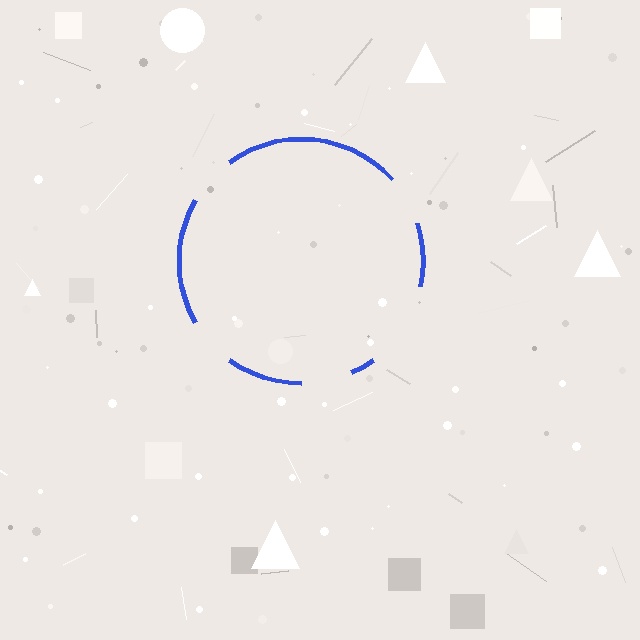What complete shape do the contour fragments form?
The contour fragments form a circle.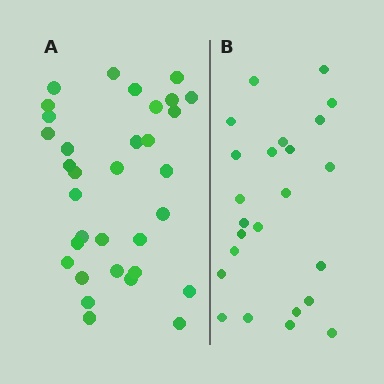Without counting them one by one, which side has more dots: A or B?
Region A (the left region) has more dots.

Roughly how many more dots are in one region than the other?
Region A has roughly 8 or so more dots than region B.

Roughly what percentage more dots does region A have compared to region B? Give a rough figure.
About 40% more.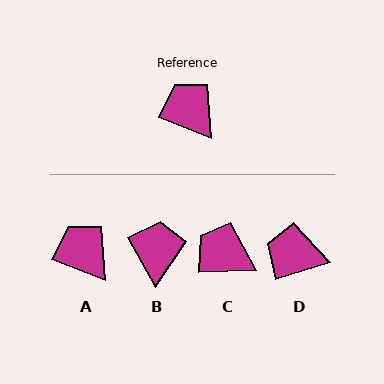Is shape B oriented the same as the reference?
No, it is off by about 38 degrees.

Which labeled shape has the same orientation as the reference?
A.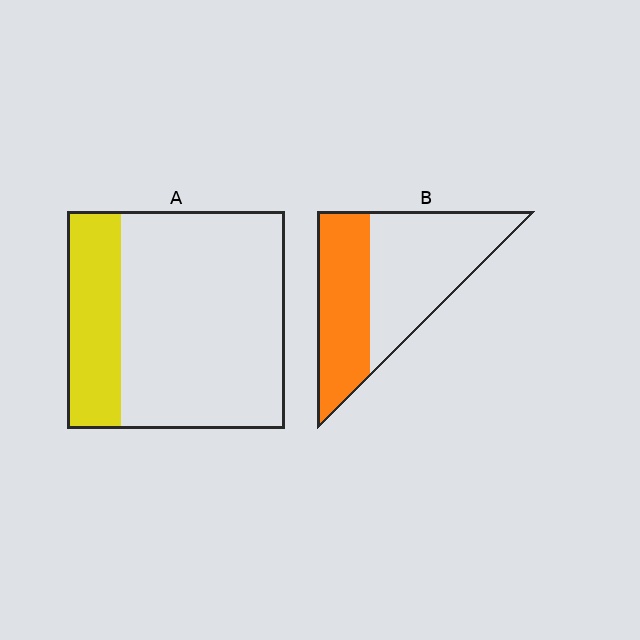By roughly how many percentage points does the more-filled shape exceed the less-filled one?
By roughly 20 percentage points (B over A).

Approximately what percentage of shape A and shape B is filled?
A is approximately 25% and B is approximately 45%.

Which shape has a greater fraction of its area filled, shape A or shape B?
Shape B.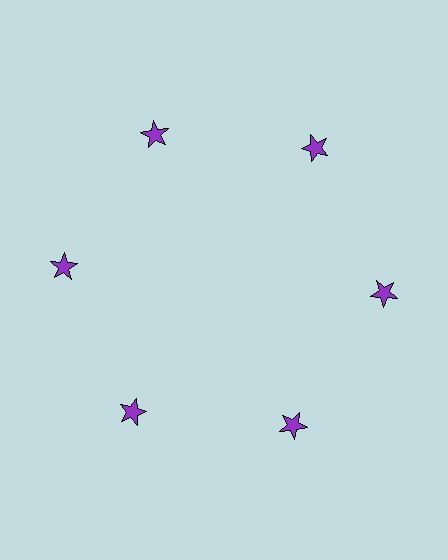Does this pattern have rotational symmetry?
Yes, this pattern has 6-fold rotational symmetry. It looks the same after rotating 60 degrees around the center.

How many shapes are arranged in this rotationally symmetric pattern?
There are 6 shapes, arranged in 6 groups of 1.